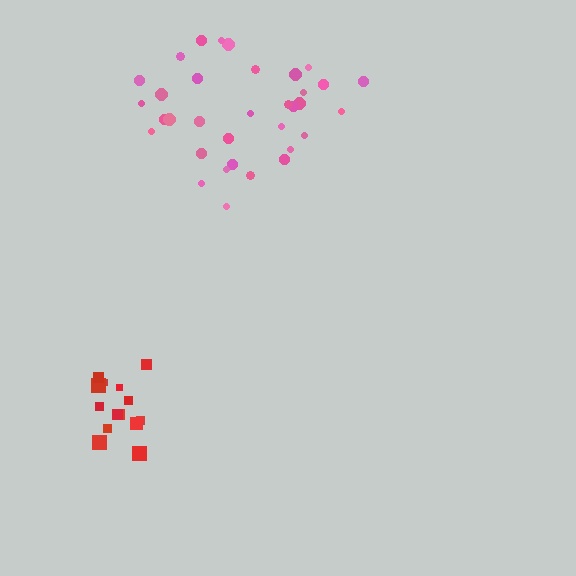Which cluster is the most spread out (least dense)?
Pink.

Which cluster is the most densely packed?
Red.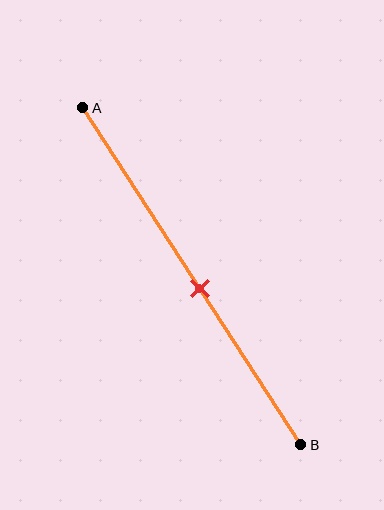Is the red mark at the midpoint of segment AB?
No, the mark is at about 55% from A, not at the 50% midpoint.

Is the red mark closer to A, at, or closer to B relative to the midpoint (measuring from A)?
The red mark is closer to point B than the midpoint of segment AB.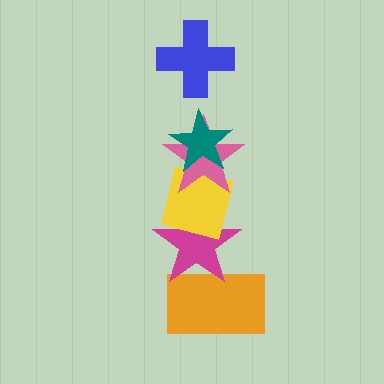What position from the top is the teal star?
The teal star is 2nd from the top.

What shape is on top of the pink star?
The teal star is on top of the pink star.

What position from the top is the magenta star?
The magenta star is 5th from the top.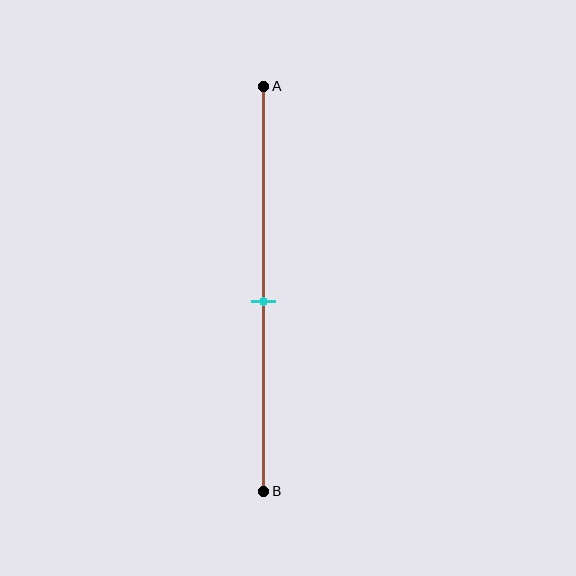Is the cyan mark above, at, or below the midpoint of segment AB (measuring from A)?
The cyan mark is below the midpoint of segment AB.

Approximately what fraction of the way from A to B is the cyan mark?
The cyan mark is approximately 55% of the way from A to B.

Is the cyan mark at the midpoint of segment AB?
No, the mark is at about 55% from A, not at the 50% midpoint.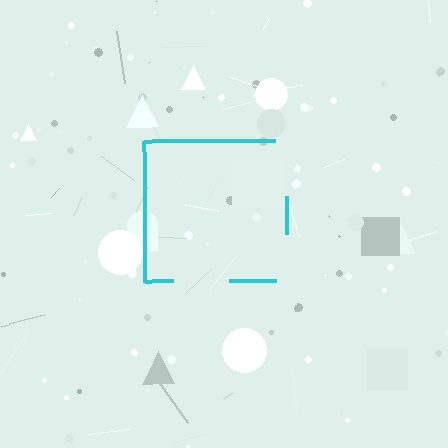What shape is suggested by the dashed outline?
The dashed outline suggests a square.